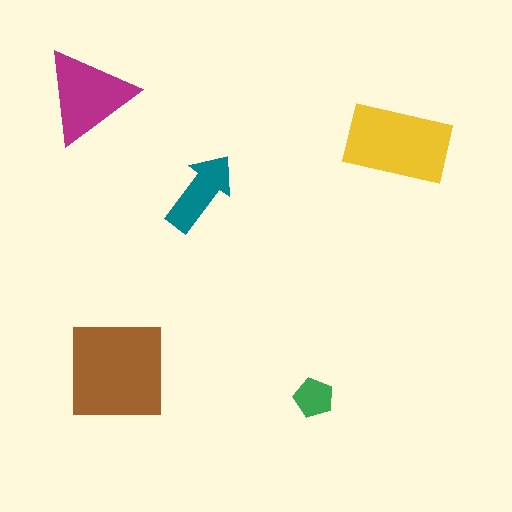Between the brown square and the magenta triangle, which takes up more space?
The brown square.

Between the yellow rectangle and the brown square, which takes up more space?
The brown square.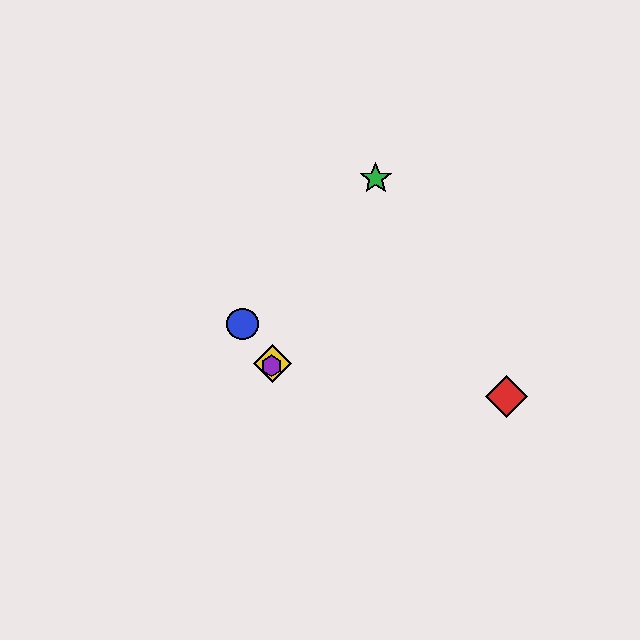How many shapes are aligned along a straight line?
3 shapes (the green star, the yellow diamond, the purple hexagon) are aligned along a straight line.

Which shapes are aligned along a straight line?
The green star, the yellow diamond, the purple hexagon are aligned along a straight line.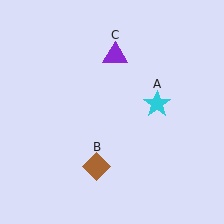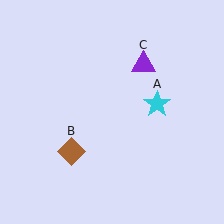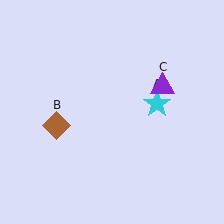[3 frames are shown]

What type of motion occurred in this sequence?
The brown diamond (object B), purple triangle (object C) rotated clockwise around the center of the scene.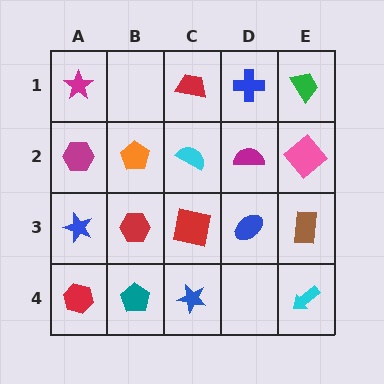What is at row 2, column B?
An orange pentagon.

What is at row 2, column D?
A magenta semicircle.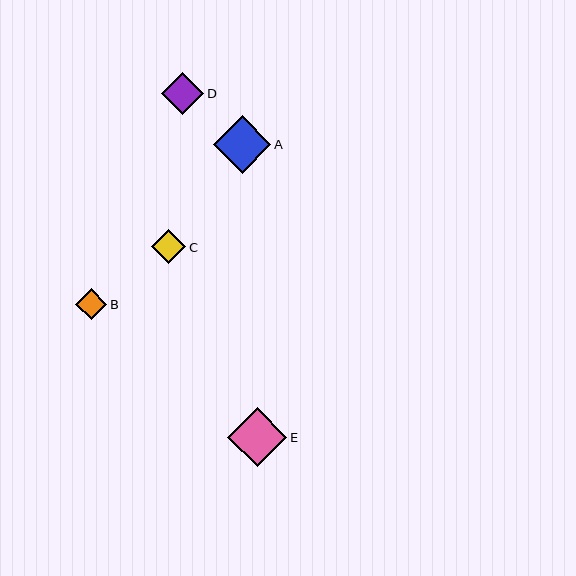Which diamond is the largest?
Diamond E is the largest with a size of approximately 59 pixels.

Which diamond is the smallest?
Diamond B is the smallest with a size of approximately 32 pixels.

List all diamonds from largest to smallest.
From largest to smallest: E, A, D, C, B.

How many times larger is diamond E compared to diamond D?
Diamond E is approximately 1.4 times the size of diamond D.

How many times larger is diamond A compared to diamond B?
Diamond A is approximately 1.8 times the size of diamond B.